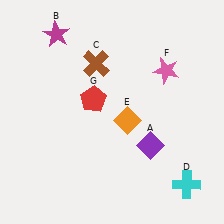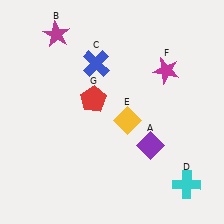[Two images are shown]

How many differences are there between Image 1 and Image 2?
There are 3 differences between the two images.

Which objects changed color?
C changed from brown to blue. E changed from orange to yellow. F changed from pink to magenta.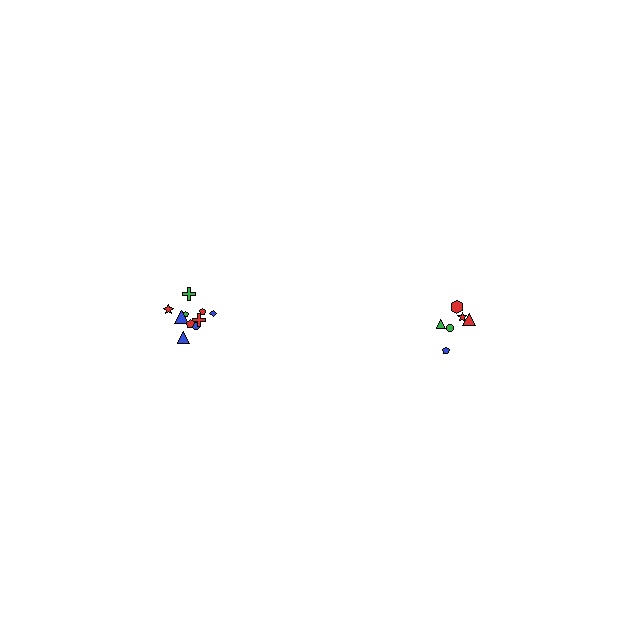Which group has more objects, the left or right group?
The left group.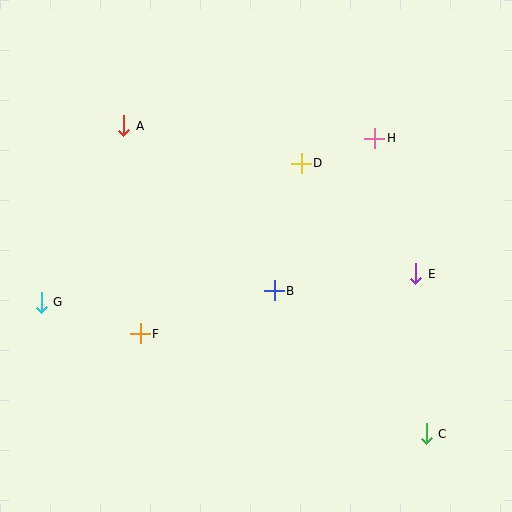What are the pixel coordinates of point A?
Point A is at (124, 126).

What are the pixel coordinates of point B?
Point B is at (274, 291).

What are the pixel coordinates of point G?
Point G is at (41, 302).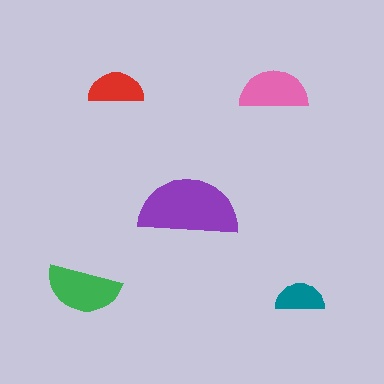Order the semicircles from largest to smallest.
the purple one, the green one, the pink one, the red one, the teal one.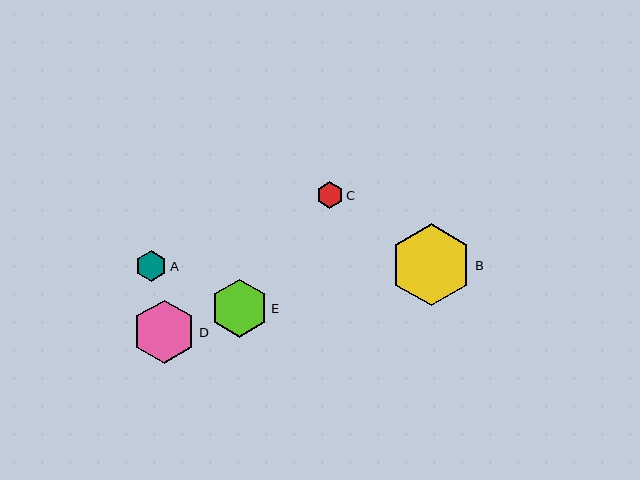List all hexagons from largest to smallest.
From largest to smallest: B, D, E, A, C.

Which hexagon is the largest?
Hexagon B is the largest with a size of approximately 82 pixels.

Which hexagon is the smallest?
Hexagon C is the smallest with a size of approximately 26 pixels.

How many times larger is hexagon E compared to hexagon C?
Hexagon E is approximately 2.2 times the size of hexagon C.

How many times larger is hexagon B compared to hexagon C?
Hexagon B is approximately 3.1 times the size of hexagon C.